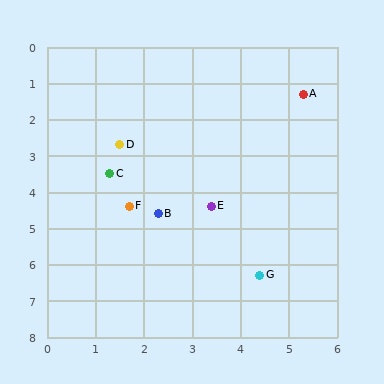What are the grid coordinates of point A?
Point A is at approximately (5.3, 1.3).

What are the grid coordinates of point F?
Point F is at approximately (1.7, 4.4).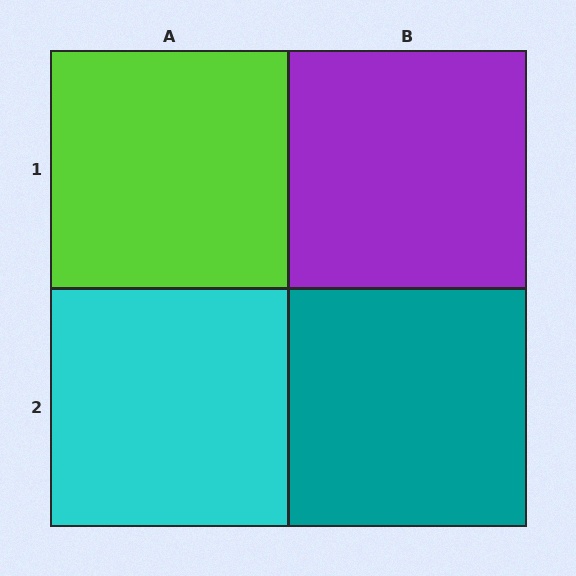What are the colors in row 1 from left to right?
Lime, purple.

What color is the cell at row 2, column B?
Teal.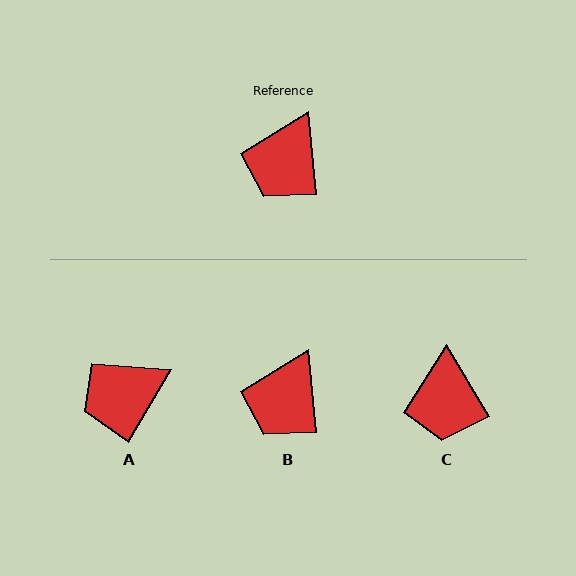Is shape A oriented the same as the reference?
No, it is off by about 36 degrees.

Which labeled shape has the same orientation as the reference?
B.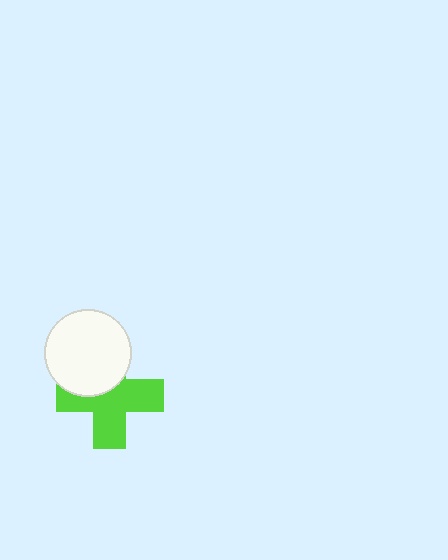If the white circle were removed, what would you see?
You would see the complete lime cross.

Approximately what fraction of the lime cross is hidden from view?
Roughly 35% of the lime cross is hidden behind the white circle.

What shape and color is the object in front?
The object in front is a white circle.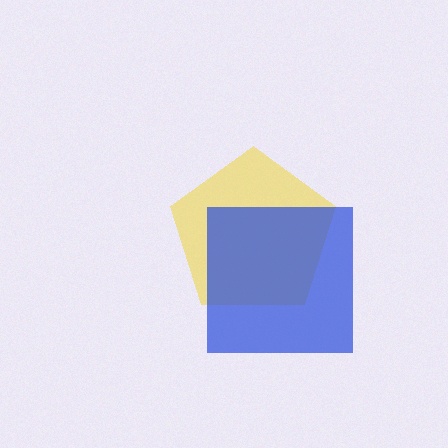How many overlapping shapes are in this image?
There are 2 overlapping shapes in the image.